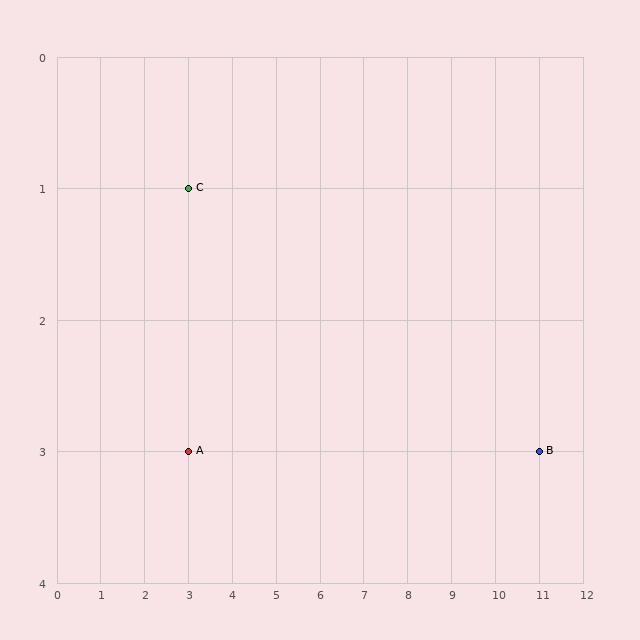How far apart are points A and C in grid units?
Points A and C are 2 rows apart.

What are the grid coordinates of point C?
Point C is at grid coordinates (3, 1).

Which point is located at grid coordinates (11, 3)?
Point B is at (11, 3).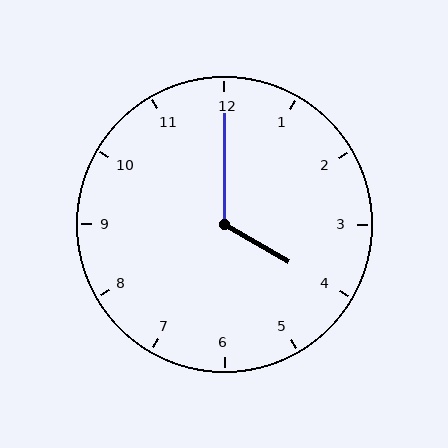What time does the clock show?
4:00.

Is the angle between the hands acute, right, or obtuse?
It is obtuse.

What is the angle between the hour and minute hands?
Approximately 120 degrees.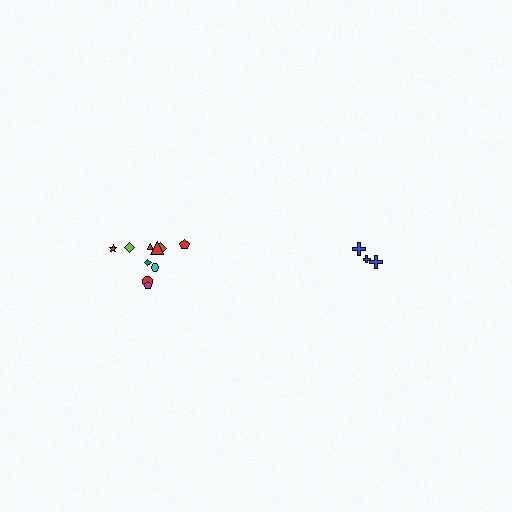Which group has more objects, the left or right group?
The left group.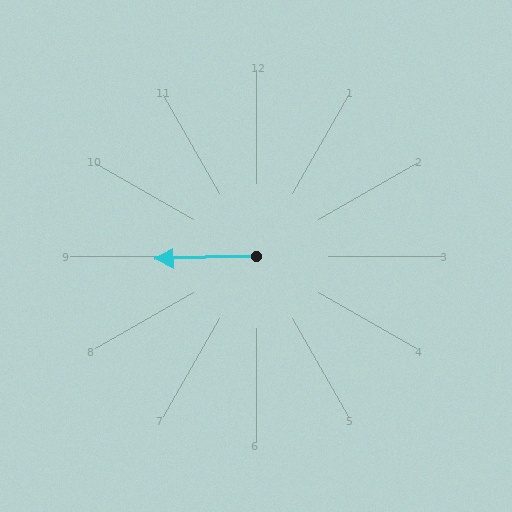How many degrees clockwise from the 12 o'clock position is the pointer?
Approximately 268 degrees.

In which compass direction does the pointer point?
West.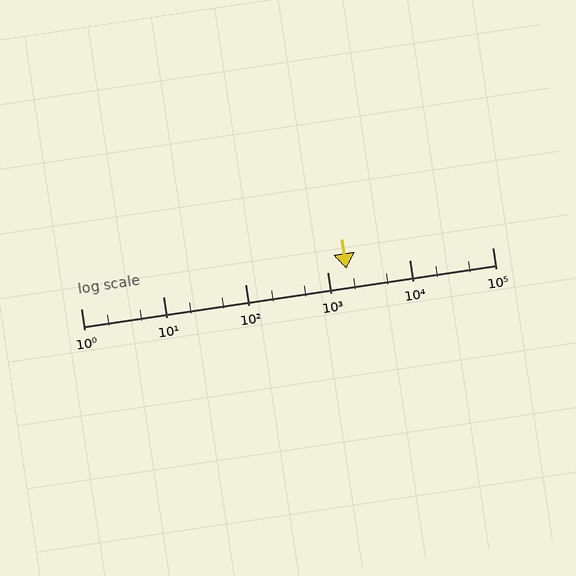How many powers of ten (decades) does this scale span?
The scale spans 5 decades, from 1 to 100000.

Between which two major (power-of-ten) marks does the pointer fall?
The pointer is between 1000 and 10000.